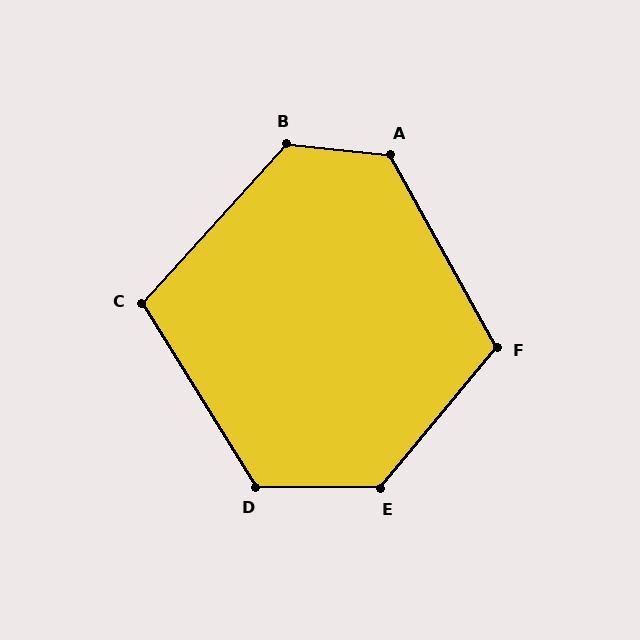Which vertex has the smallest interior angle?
C, at approximately 106 degrees.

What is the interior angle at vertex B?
Approximately 126 degrees (obtuse).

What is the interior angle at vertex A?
Approximately 125 degrees (obtuse).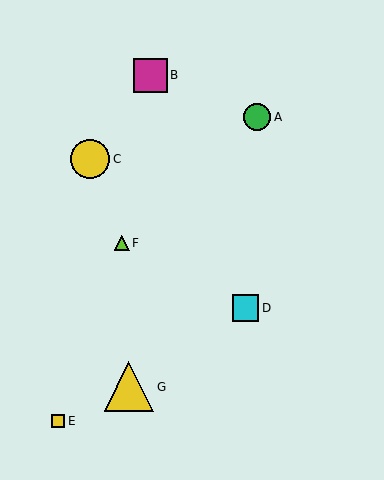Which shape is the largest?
The yellow triangle (labeled G) is the largest.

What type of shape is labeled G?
Shape G is a yellow triangle.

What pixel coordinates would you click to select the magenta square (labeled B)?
Click at (150, 75) to select the magenta square B.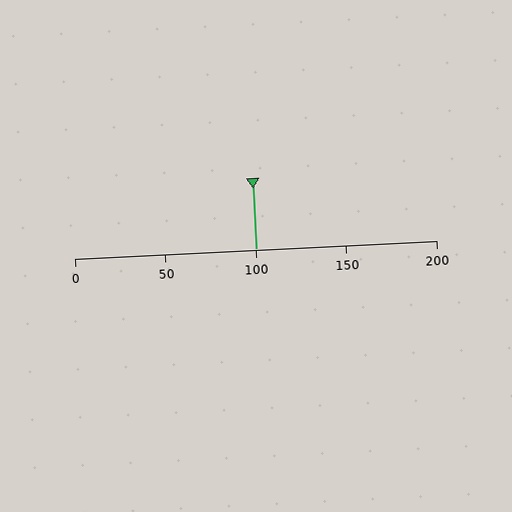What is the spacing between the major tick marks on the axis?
The major ticks are spaced 50 apart.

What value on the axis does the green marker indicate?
The marker indicates approximately 100.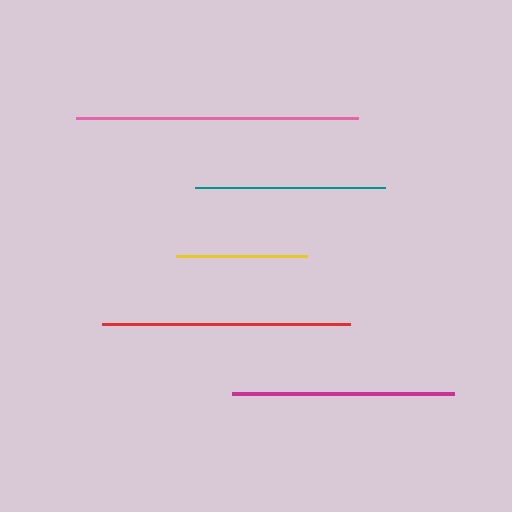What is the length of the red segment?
The red segment is approximately 248 pixels long.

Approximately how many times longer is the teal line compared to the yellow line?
The teal line is approximately 1.5 times the length of the yellow line.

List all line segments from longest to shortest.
From longest to shortest: pink, red, magenta, teal, yellow.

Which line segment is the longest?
The pink line is the longest at approximately 282 pixels.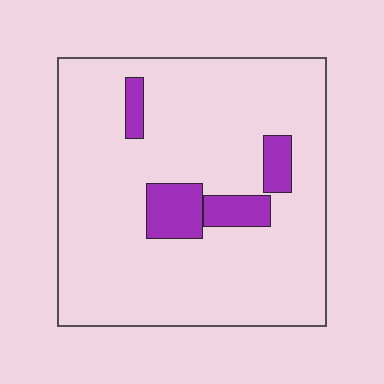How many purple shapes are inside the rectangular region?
4.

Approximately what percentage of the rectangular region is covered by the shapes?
Approximately 10%.